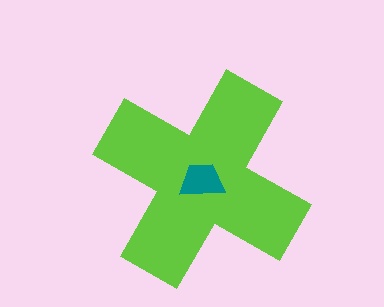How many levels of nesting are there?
2.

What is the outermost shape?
The lime cross.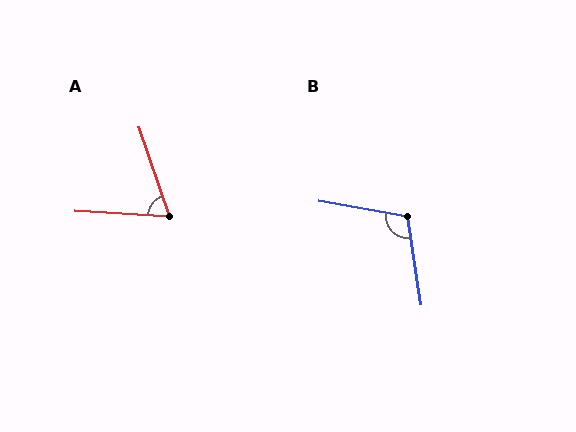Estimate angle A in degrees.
Approximately 68 degrees.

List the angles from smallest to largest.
A (68°), B (108°).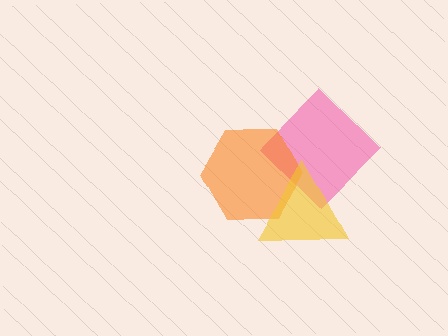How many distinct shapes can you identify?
There are 3 distinct shapes: a pink diamond, an orange hexagon, a yellow triangle.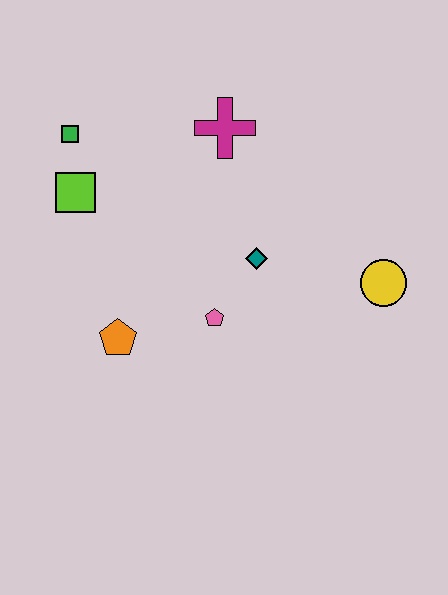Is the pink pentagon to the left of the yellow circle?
Yes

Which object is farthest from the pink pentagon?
The green square is farthest from the pink pentagon.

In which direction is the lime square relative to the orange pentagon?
The lime square is above the orange pentagon.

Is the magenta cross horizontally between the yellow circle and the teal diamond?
No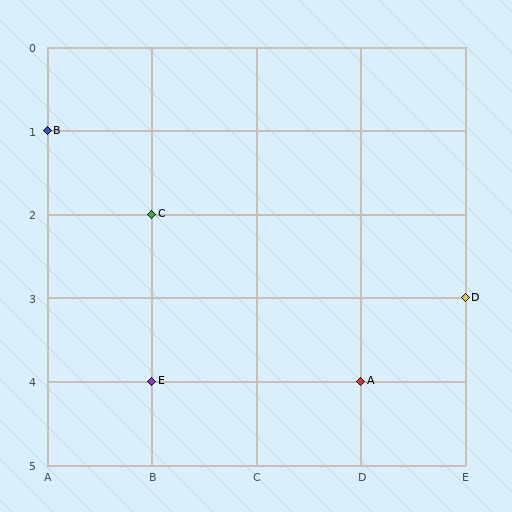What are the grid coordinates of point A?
Point A is at grid coordinates (D, 4).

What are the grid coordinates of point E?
Point E is at grid coordinates (B, 4).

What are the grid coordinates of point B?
Point B is at grid coordinates (A, 1).